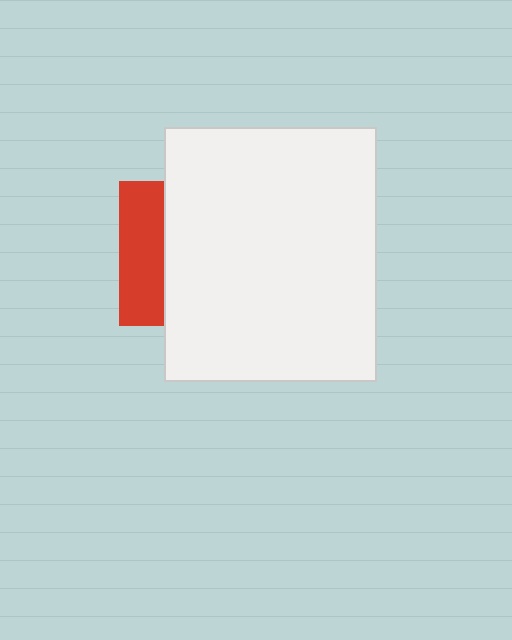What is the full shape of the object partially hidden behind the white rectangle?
The partially hidden object is a red square.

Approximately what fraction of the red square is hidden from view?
Roughly 69% of the red square is hidden behind the white rectangle.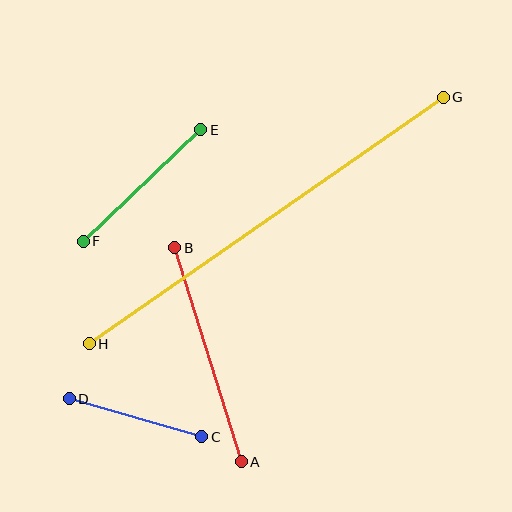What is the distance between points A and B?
The distance is approximately 224 pixels.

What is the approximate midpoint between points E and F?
The midpoint is at approximately (142, 186) pixels.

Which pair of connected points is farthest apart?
Points G and H are farthest apart.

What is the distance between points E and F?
The distance is approximately 162 pixels.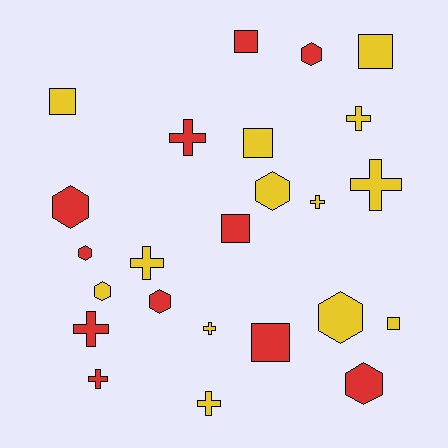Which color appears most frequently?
Yellow, with 13 objects.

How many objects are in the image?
There are 24 objects.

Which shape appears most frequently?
Cross, with 9 objects.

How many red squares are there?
There are 3 red squares.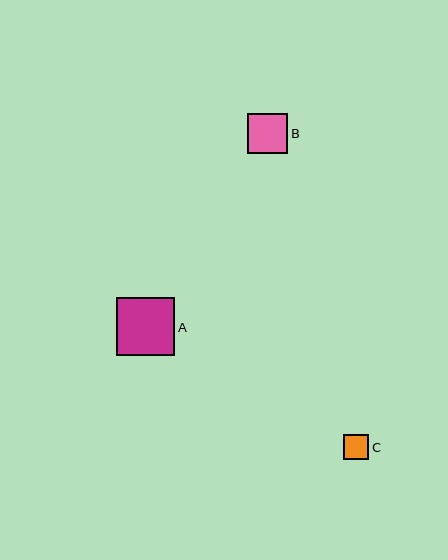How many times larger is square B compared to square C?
Square B is approximately 1.6 times the size of square C.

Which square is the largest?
Square A is the largest with a size of approximately 58 pixels.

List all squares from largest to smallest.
From largest to smallest: A, B, C.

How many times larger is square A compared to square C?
Square A is approximately 2.3 times the size of square C.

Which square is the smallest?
Square C is the smallest with a size of approximately 25 pixels.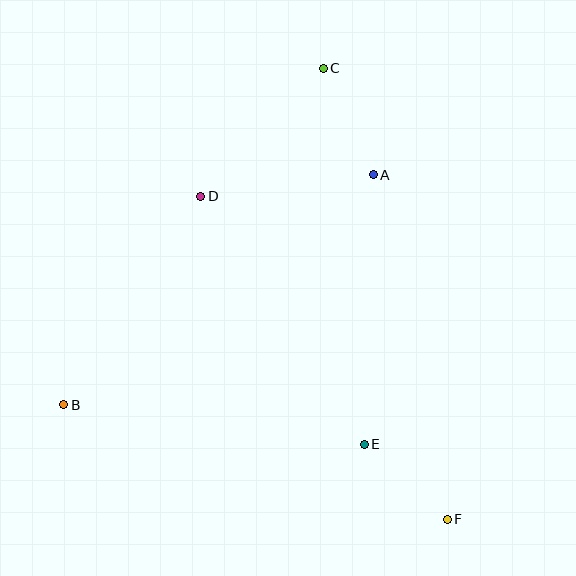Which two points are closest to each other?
Points E and F are closest to each other.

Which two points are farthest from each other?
Points C and F are farthest from each other.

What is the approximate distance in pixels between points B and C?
The distance between B and C is approximately 425 pixels.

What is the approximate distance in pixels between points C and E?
The distance between C and E is approximately 378 pixels.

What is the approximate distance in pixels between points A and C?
The distance between A and C is approximately 118 pixels.